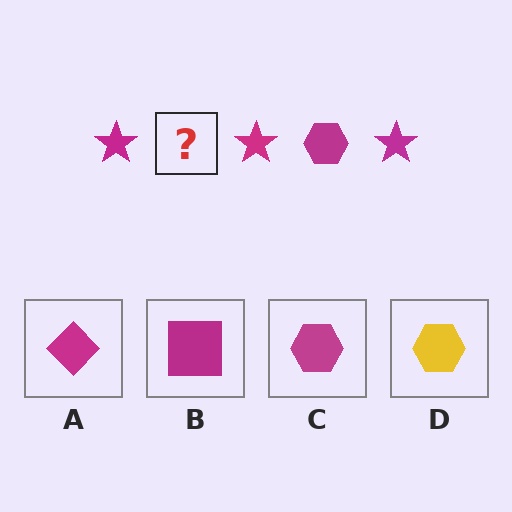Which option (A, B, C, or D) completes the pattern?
C.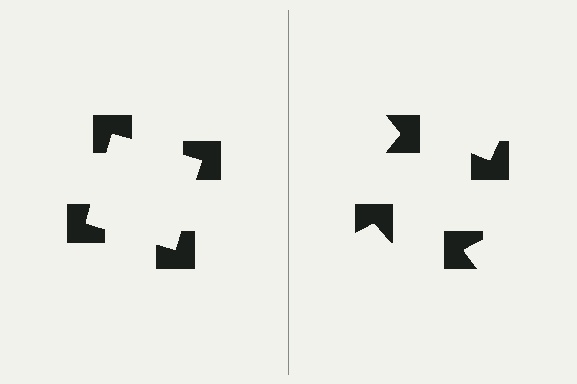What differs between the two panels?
The notched squares are positioned identically on both sides; only the wedge orientations differ. On the left they align to a square; on the right they are misaligned.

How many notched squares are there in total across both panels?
8 — 4 on each side.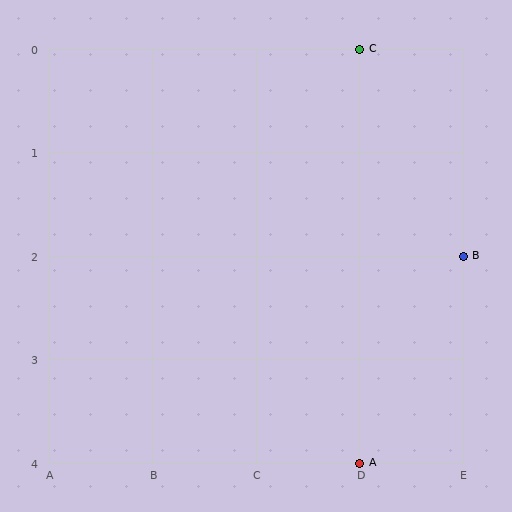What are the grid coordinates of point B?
Point B is at grid coordinates (E, 2).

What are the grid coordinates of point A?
Point A is at grid coordinates (D, 4).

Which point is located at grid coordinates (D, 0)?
Point C is at (D, 0).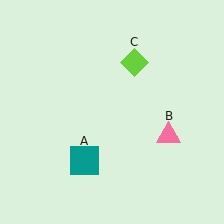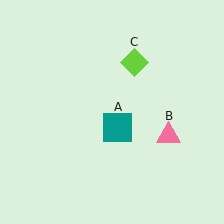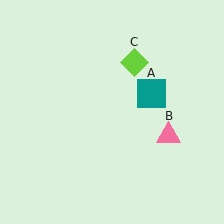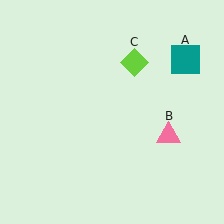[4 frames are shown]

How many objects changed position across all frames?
1 object changed position: teal square (object A).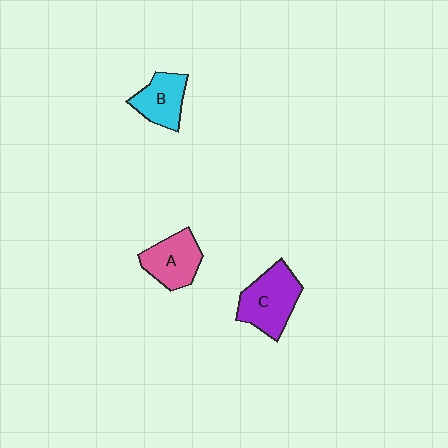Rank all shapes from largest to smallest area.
From largest to smallest: C (purple), A (pink), B (cyan).